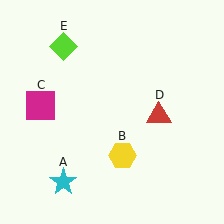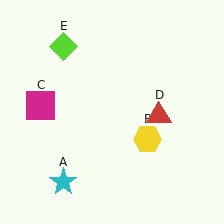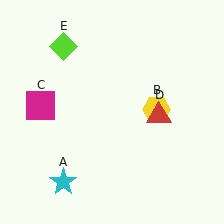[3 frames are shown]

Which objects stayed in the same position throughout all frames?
Cyan star (object A) and magenta square (object C) and red triangle (object D) and lime diamond (object E) remained stationary.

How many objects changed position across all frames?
1 object changed position: yellow hexagon (object B).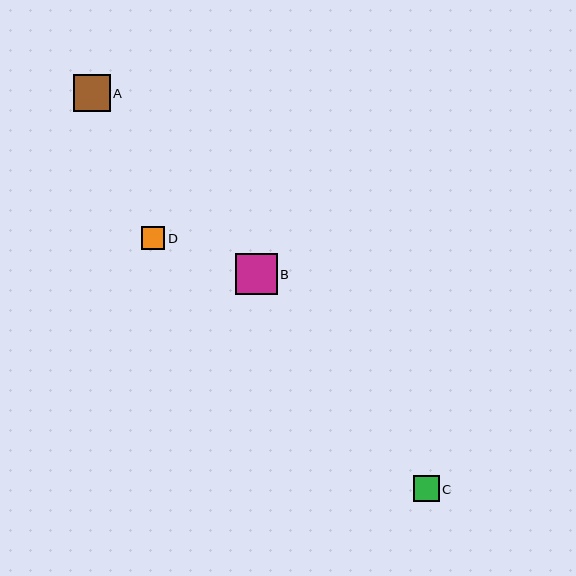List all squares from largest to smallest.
From largest to smallest: B, A, C, D.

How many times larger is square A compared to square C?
Square A is approximately 1.4 times the size of square C.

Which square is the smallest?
Square D is the smallest with a size of approximately 23 pixels.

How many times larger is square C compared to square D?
Square C is approximately 1.1 times the size of square D.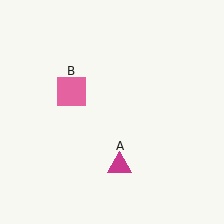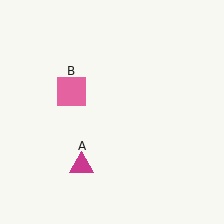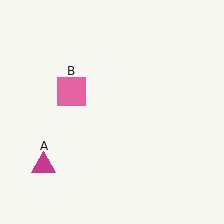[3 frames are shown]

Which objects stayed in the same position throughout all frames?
Pink square (object B) remained stationary.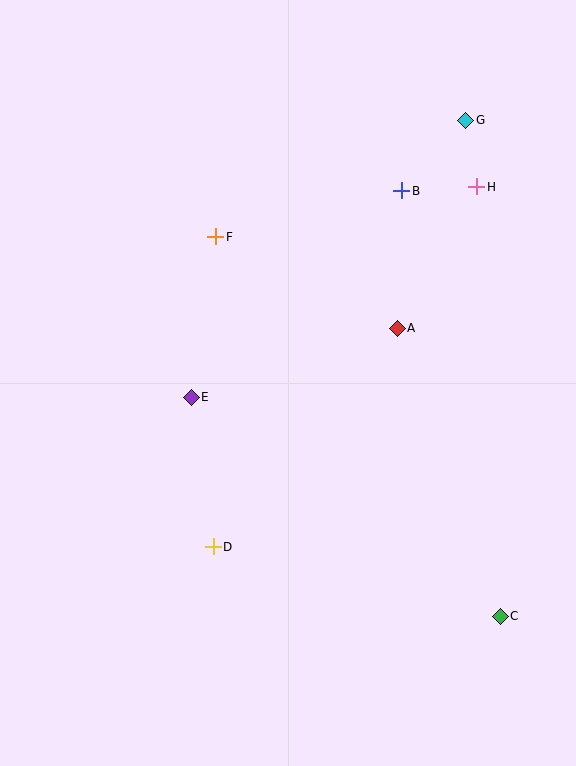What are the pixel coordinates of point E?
Point E is at (191, 397).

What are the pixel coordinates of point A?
Point A is at (397, 328).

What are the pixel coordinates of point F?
Point F is at (216, 237).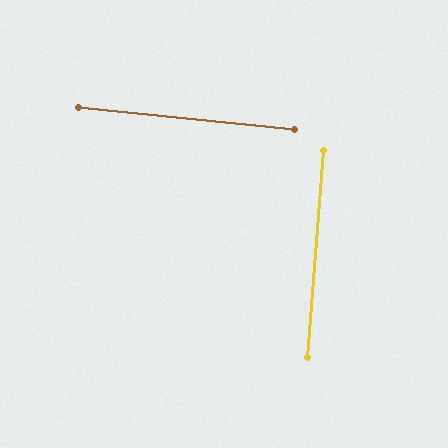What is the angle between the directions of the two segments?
Approximately 89 degrees.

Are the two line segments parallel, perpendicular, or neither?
Perpendicular — they meet at approximately 89°.